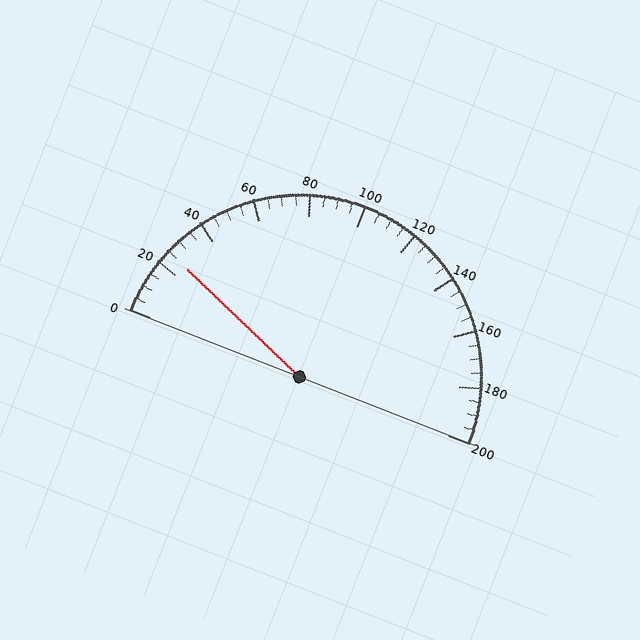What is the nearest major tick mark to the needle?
The nearest major tick mark is 20.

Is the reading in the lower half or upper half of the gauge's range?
The reading is in the lower half of the range (0 to 200).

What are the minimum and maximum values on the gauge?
The gauge ranges from 0 to 200.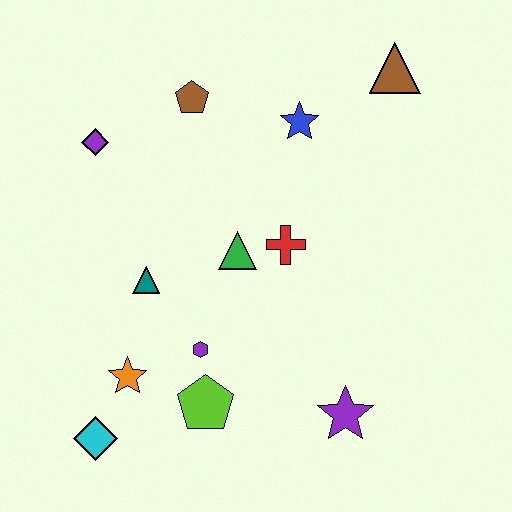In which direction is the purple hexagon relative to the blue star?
The purple hexagon is below the blue star.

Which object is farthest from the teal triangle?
The brown triangle is farthest from the teal triangle.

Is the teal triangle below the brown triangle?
Yes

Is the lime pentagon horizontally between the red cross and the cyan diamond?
Yes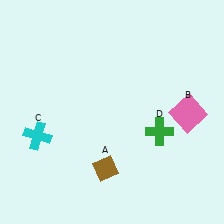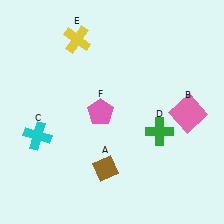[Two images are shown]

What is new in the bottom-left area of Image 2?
A pink pentagon (F) was added in the bottom-left area of Image 2.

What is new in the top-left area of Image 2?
A yellow cross (E) was added in the top-left area of Image 2.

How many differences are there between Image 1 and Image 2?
There are 2 differences between the two images.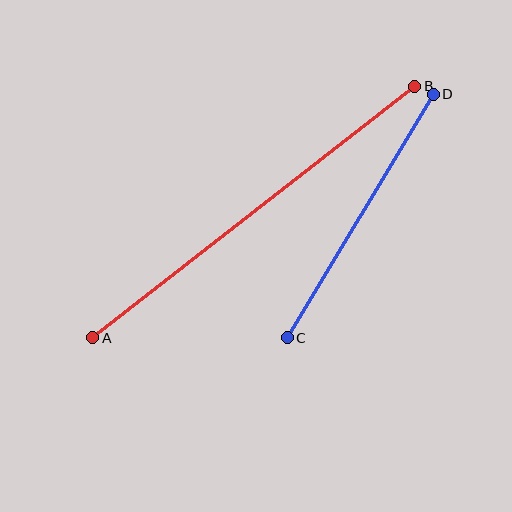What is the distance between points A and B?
The distance is approximately 409 pixels.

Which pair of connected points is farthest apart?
Points A and B are farthest apart.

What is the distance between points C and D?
The distance is approximately 284 pixels.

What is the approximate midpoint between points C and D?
The midpoint is at approximately (360, 216) pixels.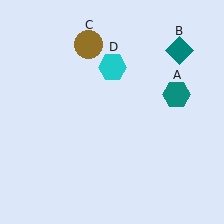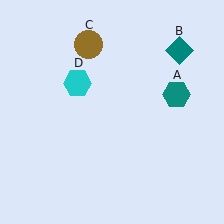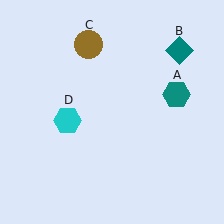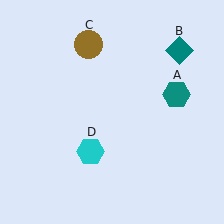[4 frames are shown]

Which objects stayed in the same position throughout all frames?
Teal hexagon (object A) and teal diamond (object B) and brown circle (object C) remained stationary.